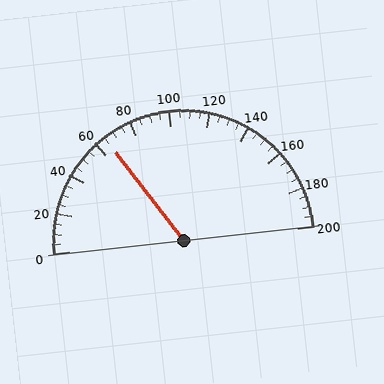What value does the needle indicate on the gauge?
The needle indicates approximately 65.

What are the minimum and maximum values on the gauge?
The gauge ranges from 0 to 200.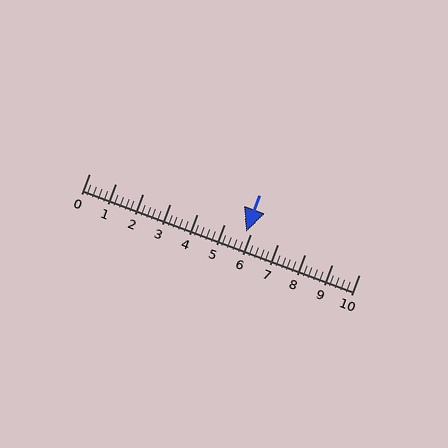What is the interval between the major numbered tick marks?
The major tick marks are spaced 1 units apart.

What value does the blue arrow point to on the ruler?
The blue arrow points to approximately 5.8.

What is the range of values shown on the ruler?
The ruler shows values from 0 to 10.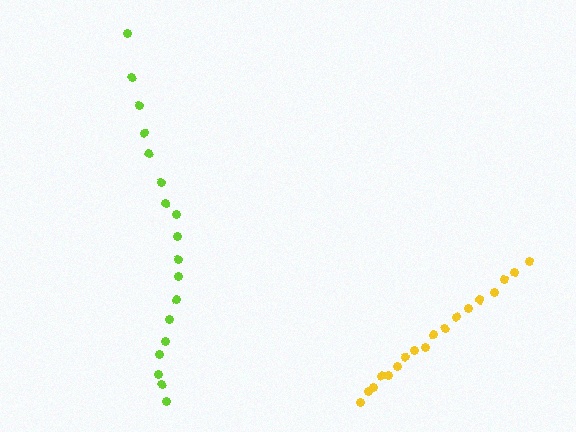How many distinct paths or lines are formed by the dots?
There are 2 distinct paths.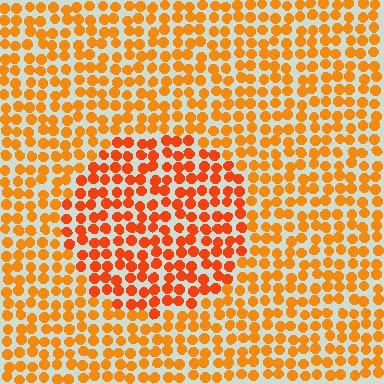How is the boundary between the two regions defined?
The boundary is defined purely by a slight shift in hue (about 20 degrees). Spacing, size, and orientation are identical on both sides.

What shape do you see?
I see a circle.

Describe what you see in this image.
The image is filled with small orange elements in a uniform arrangement. A circle-shaped region is visible where the elements are tinted to a slightly different hue, forming a subtle color boundary.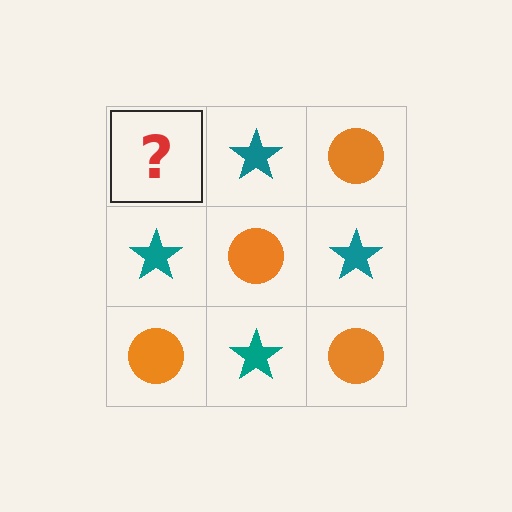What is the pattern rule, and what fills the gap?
The rule is that it alternates orange circle and teal star in a checkerboard pattern. The gap should be filled with an orange circle.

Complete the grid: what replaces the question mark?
The question mark should be replaced with an orange circle.